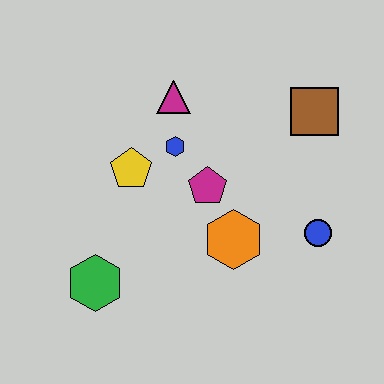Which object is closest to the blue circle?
The orange hexagon is closest to the blue circle.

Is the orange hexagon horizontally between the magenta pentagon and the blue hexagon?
No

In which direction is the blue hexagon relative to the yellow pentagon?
The blue hexagon is to the right of the yellow pentagon.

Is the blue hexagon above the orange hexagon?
Yes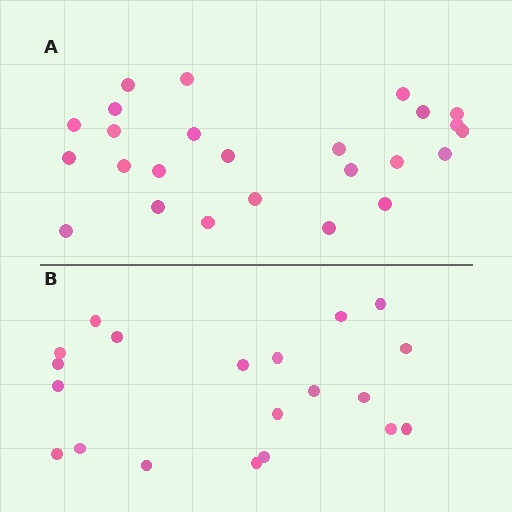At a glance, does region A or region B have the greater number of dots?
Region A (the top region) has more dots.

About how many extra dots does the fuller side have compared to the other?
Region A has about 5 more dots than region B.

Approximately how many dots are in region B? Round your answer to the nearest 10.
About 20 dots.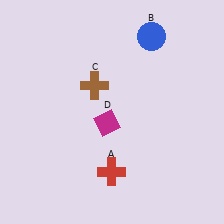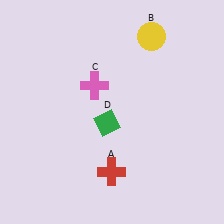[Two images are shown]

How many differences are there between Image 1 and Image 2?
There are 3 differences between the two images.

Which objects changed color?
B changed from blue to yellow. C changed from brown to pink. D changed from magenta to green.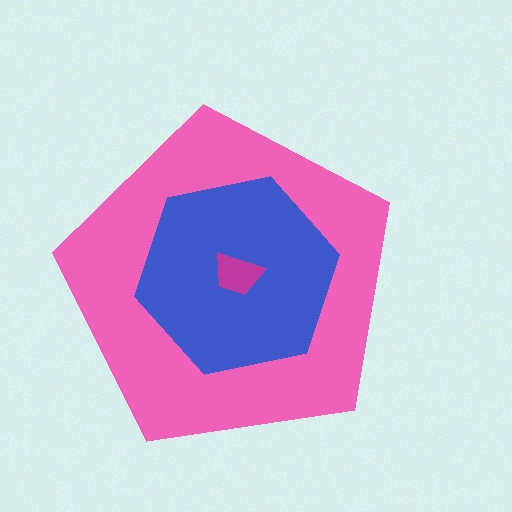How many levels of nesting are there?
3.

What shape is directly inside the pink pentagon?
The blue hexagon.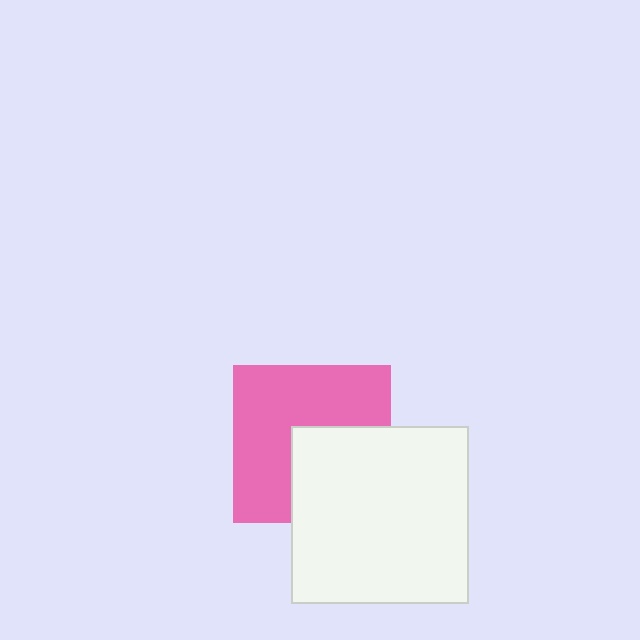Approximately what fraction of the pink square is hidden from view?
Roughly 39% of the pink square is hidden behind the white square.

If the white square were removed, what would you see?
You would see the complete pink square.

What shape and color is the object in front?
The object in front is a white square.